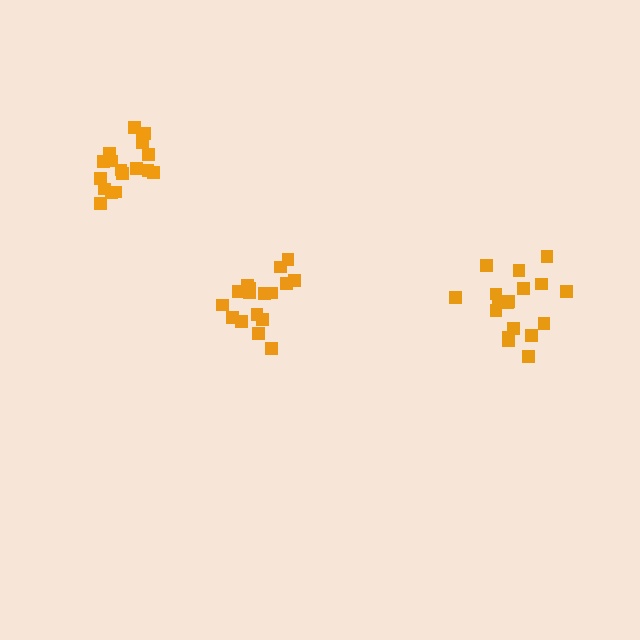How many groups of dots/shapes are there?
There are 3 groups.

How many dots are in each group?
Group 1: 17 dots, Group 2: 18 dots, Group 3: 18 dots (53 total).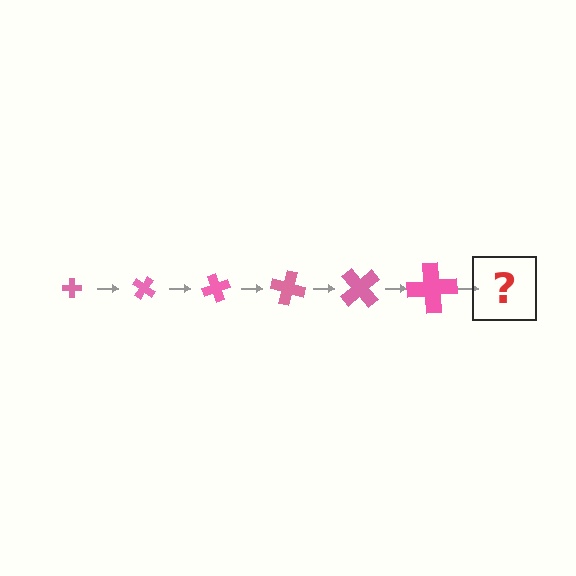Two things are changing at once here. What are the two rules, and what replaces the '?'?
The two rules are that the cross grows larger each step and it rotates 35 degrees each step. The '?' should be a cross, larger than the previous one and rotated 210 degrees from the start.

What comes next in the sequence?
The next element should be a cross, larger than the previous one and rotated 210 degrees from the start.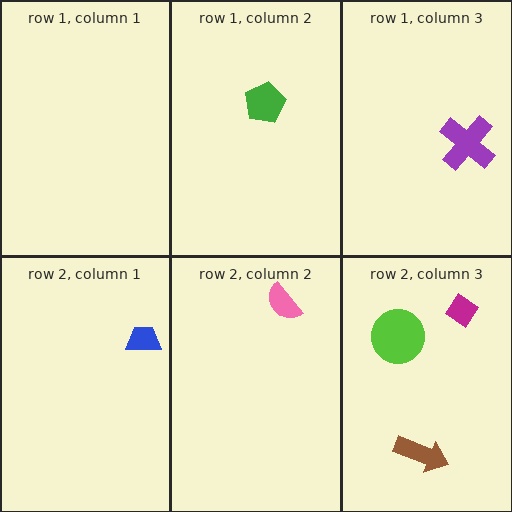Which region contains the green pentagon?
The row 1, column 2 region.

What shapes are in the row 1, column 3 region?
The purple cross.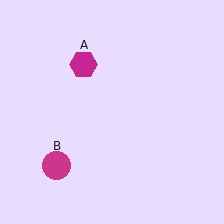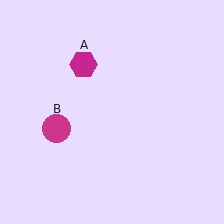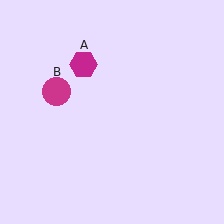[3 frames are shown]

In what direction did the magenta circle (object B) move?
The magenta circle (object B) moved up.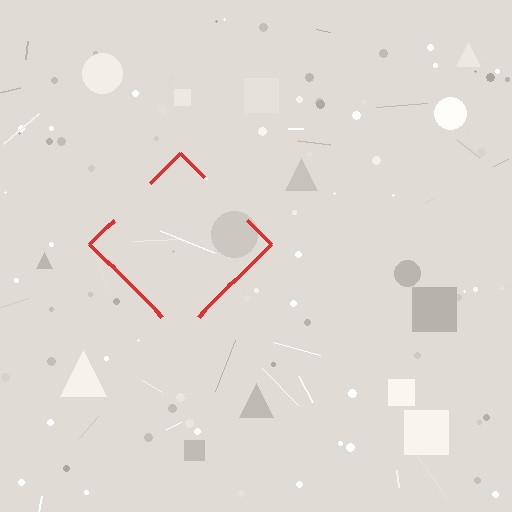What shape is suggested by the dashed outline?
The dashed outline suggests a diamond.